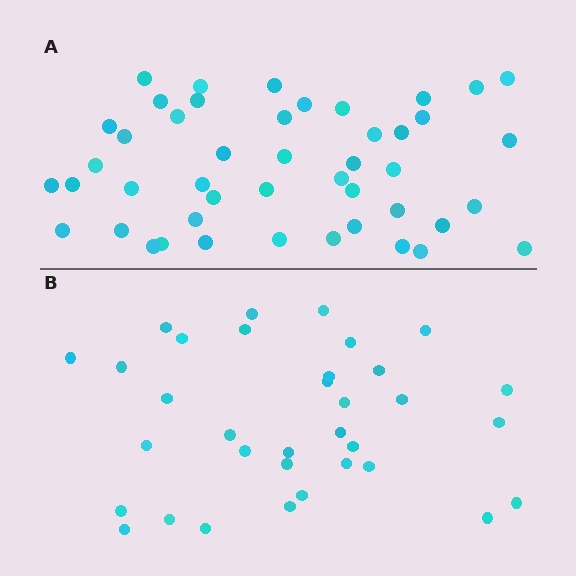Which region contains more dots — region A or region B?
Region A (the top region) has more dots.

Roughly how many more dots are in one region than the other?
Region A has roughly 12 or so more dots than region B.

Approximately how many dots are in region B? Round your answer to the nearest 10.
About 30 dots. (The exact count is 34, which rounds to 30.)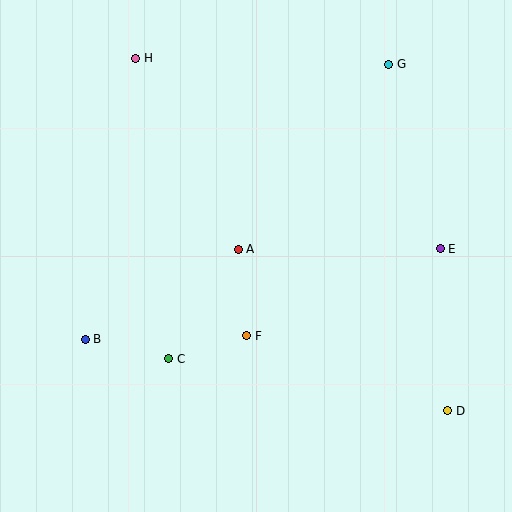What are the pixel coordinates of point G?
Point G is at (389, 64).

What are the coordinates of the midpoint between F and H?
The midpoint between F and H is at (191, 197).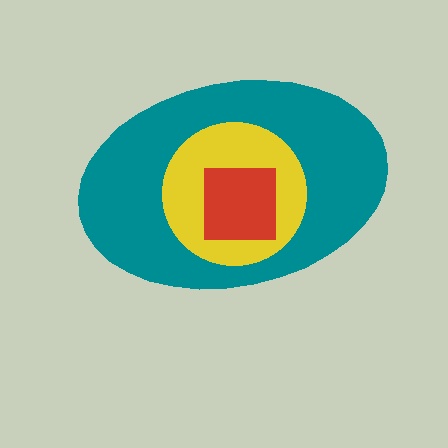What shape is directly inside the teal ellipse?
The yellow circle.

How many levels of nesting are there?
3.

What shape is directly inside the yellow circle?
The red square.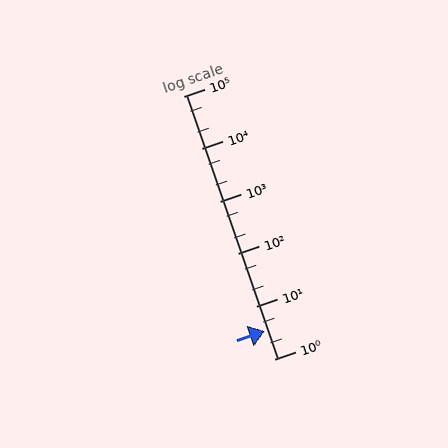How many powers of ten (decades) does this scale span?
The scale spans 5 decades, from 1 to 100000.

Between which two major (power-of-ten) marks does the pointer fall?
The pointer is between 1 and 10.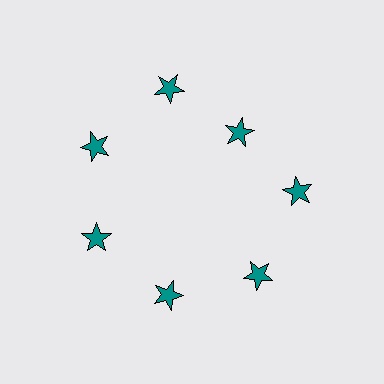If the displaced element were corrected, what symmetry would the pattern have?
It would have 7-fold rotational symmetry — the pattern would map onto itself every 51 degrees.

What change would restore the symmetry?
The symmetry would be restored by moving it outward, back onto the ring so that all 7 stars sit at equal angles and equal distance from the center.